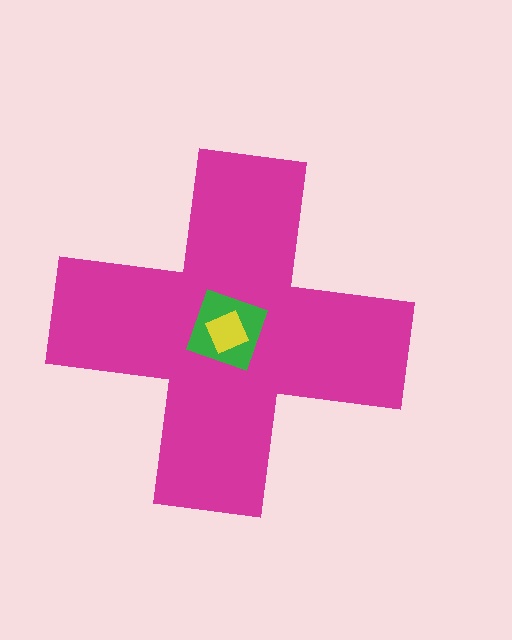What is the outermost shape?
The magenta cross.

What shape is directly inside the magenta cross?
The green diamond.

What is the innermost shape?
The yellow square.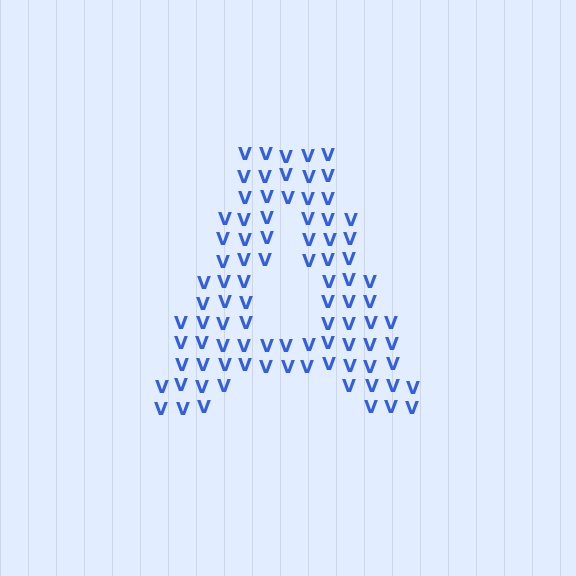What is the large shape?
The large shape is the letter A.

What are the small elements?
The small elements are letter V's.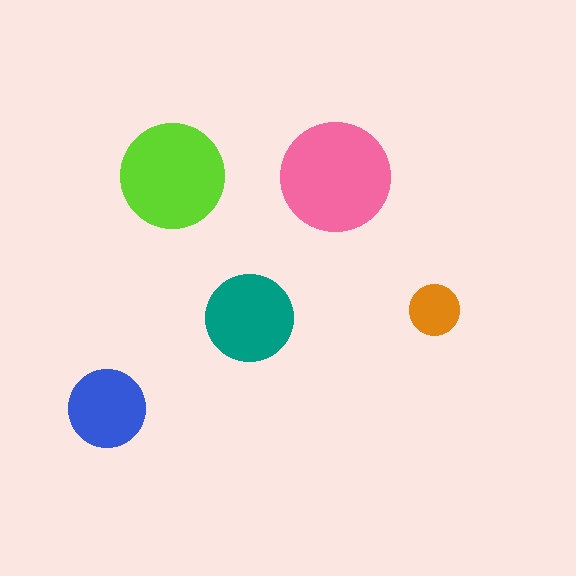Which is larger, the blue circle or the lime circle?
The lime one.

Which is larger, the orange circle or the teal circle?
The teal one.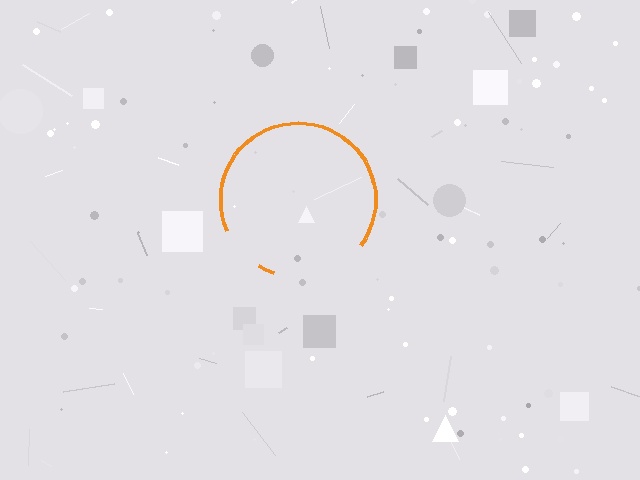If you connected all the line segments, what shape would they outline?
They would outline a circle.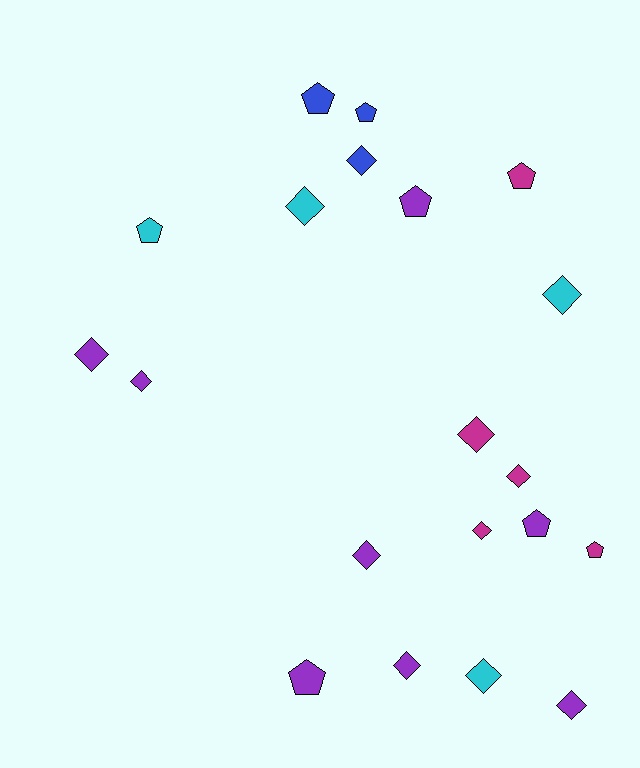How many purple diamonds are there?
There are 5 purple diamonds.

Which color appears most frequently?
Purple, with 8 objects.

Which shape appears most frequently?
Diamond, with 12 objects.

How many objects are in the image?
There are 20 objects.